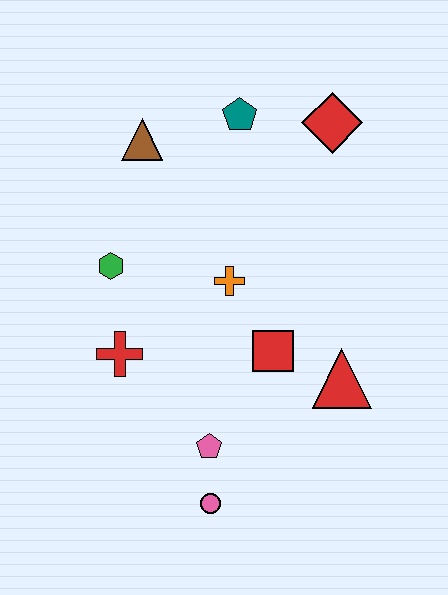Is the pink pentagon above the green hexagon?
No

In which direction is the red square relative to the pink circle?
The red square is above the pink circle.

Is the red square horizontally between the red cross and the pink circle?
No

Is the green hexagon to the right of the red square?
No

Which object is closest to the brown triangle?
The teal pentagon is closest to the brown triangle.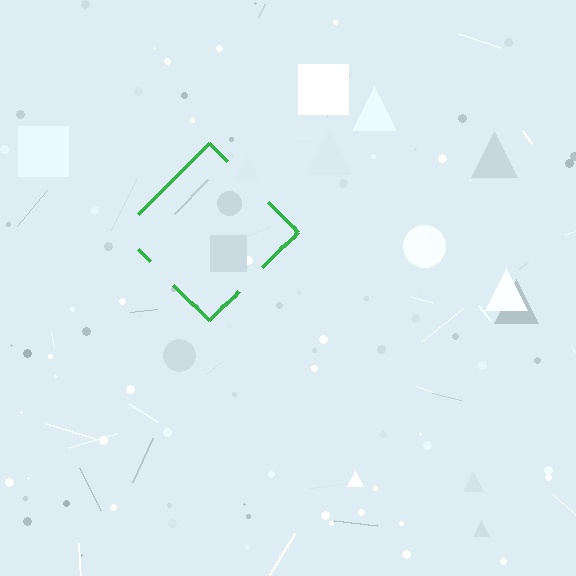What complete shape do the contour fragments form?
The contour fragments form a diamond.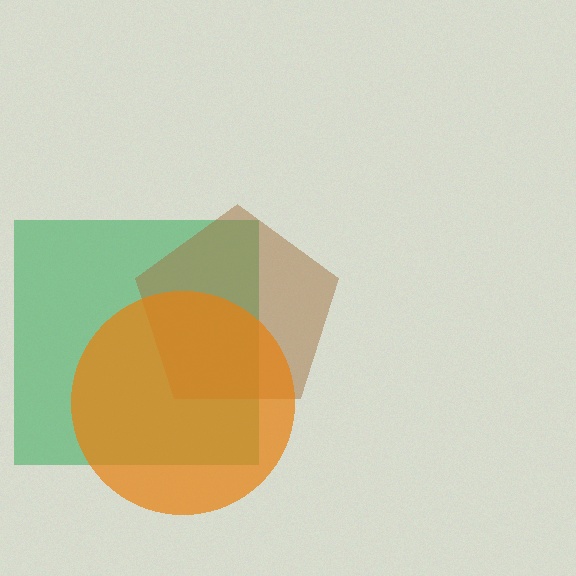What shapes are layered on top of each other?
The layered shapes are: a green square, a brown pentagon, an orange circle.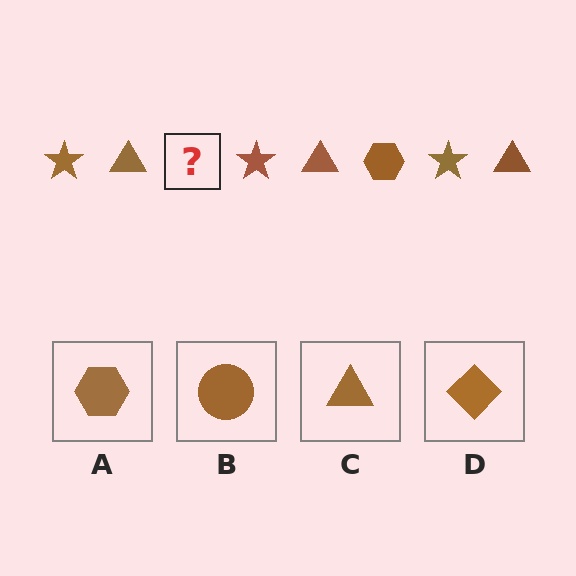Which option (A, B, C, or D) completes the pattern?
A.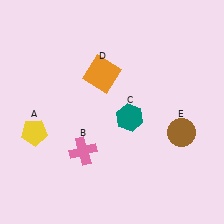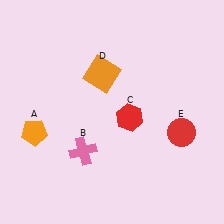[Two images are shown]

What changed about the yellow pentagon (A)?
In Image 1, A is yellow. In Image 2, it changed to orange.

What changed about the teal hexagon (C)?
In Image 1, C is teal. In Image 2, it changed to red.